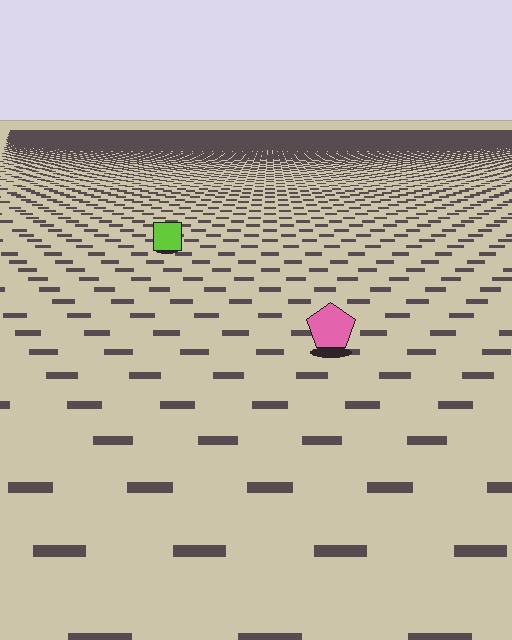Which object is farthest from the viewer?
The lime square is farthest from the viewer. It appears smaller and the ground texture around it is denser.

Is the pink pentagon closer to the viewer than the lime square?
Yes. The pink pentagon is closer — you can tell from the texture gradient: the ground texture is coarser near it.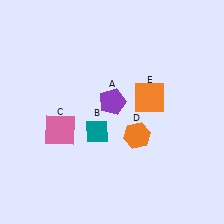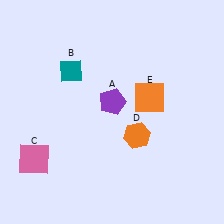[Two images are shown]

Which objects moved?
The objects that moved are: the teal diamond (B), the pink square (C).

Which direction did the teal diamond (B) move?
The teal diamond (B) moved up.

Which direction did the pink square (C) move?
The pink square (C) moved down.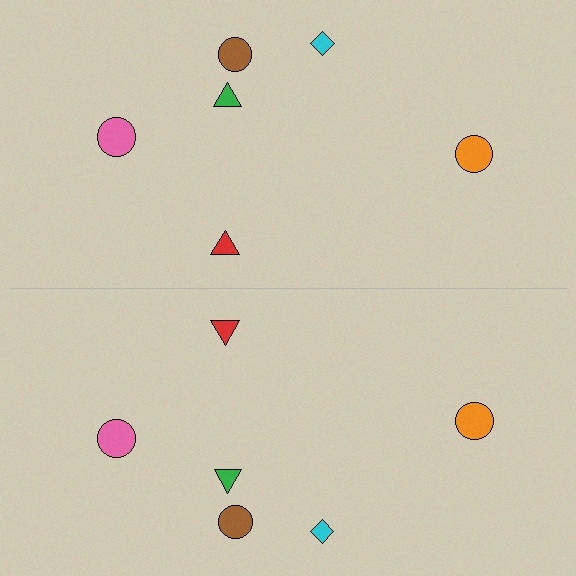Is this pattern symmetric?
Yes, this pattern has bilateral (reflection) symmetry.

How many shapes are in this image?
There are 12 shapes in this image.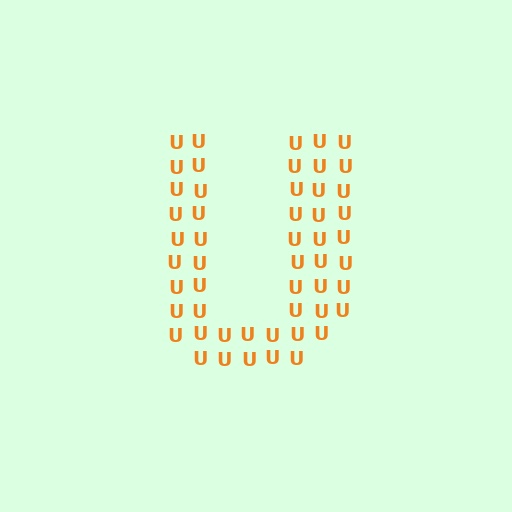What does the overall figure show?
The overall figure shows the letter U.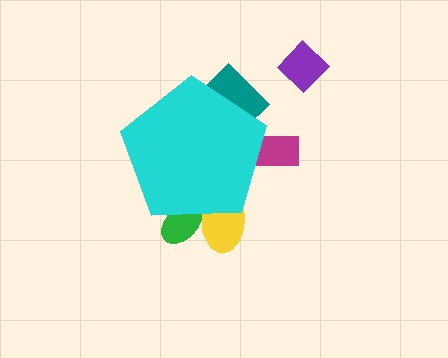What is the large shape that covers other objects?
A cyan pentagon.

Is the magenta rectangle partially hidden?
Yes, the magenta rectangle is partially hidden behind the cyan pentagon.